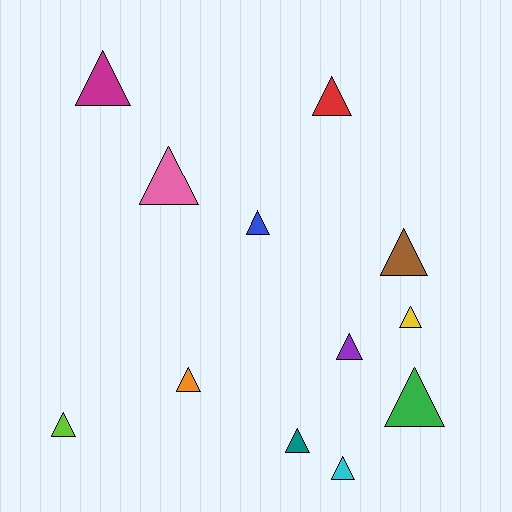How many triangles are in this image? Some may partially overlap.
There are 12 triangles.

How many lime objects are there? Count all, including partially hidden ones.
There is 1 lime object.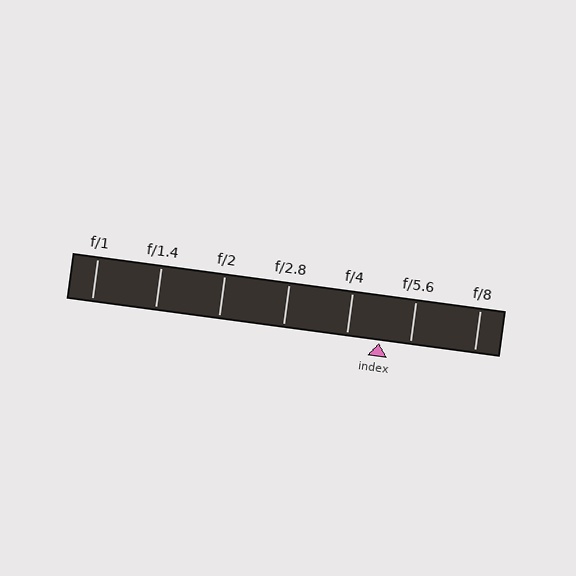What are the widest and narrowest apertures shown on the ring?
The widest aperture shown is f/1 and the narrowest is f/8.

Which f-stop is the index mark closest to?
The index mark is closest to f/5.6.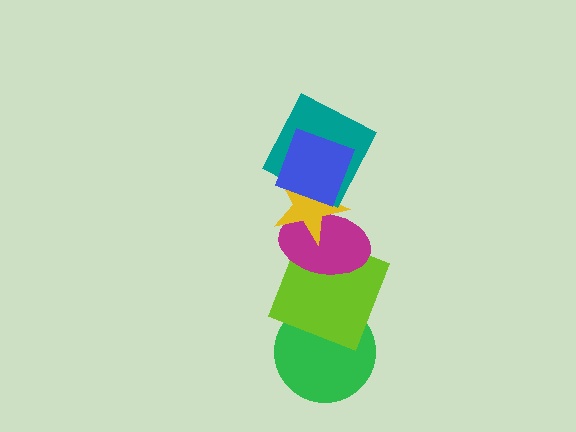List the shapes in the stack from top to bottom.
From top to bottom: the blue square, the teal square, the yellow star, the magenta ellipse, the lime square, the green circle.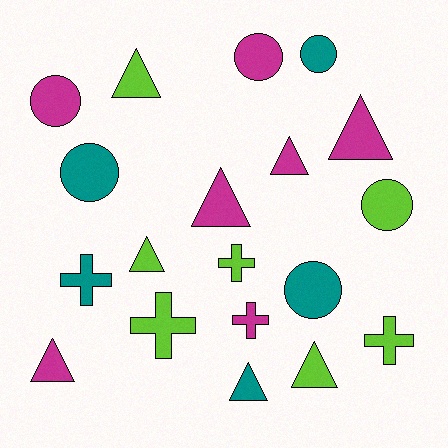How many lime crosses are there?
There are 3 lime crosses.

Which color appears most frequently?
Lime, with 7 objects.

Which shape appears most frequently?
Triangle, with 8 objects.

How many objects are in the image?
There are 19 objects.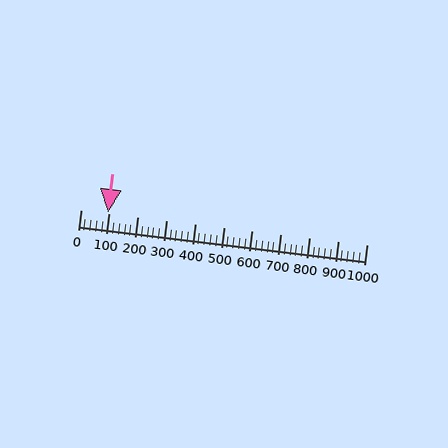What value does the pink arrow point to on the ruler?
The pink arrow points to approximately 95.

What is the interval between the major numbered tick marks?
The major tick marks are spaced 100 units apart.